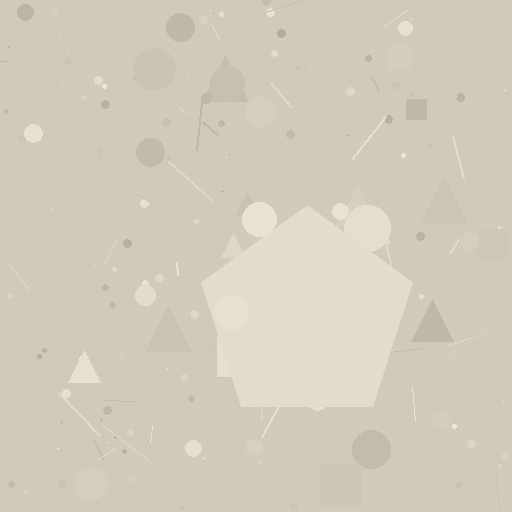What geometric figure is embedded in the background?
A pentagon is embedded in the background.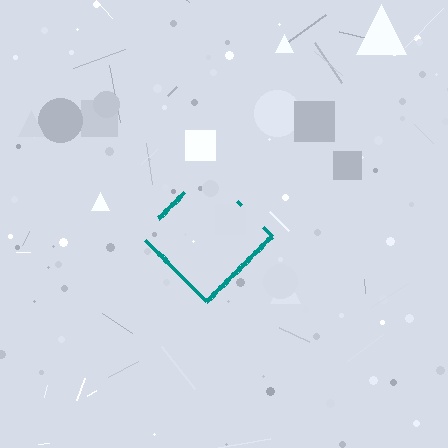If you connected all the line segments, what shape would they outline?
They would outline a diamond.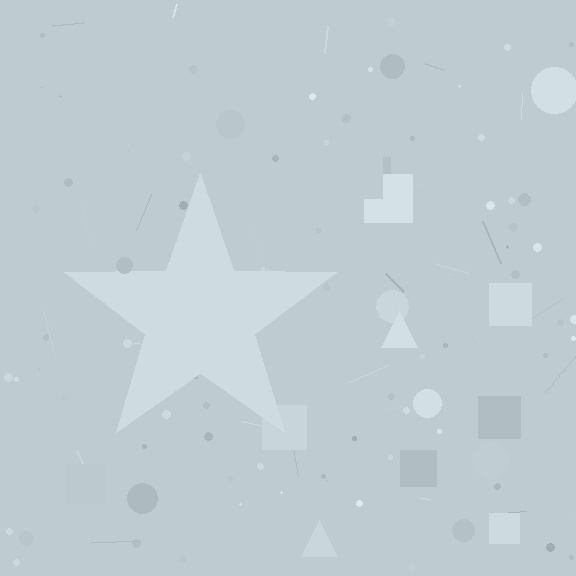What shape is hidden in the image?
A star is hidden in the image.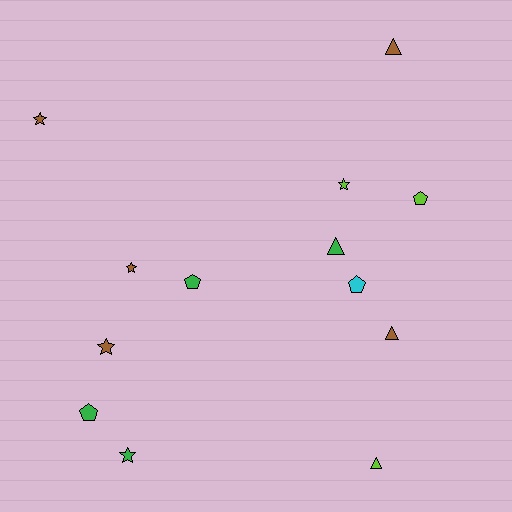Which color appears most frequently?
Brown, with 5 objects.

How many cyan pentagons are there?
There is 1 cyan pentagon.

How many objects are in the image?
There are 13 objects.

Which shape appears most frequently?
Star, with 5 objects.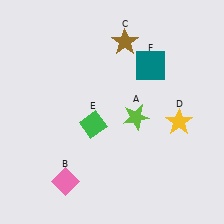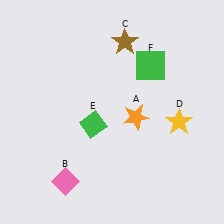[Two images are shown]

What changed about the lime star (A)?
In Image 1, A is lime. In Image 2, it changed to orange.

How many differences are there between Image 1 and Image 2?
There are 2 differences between the two images.